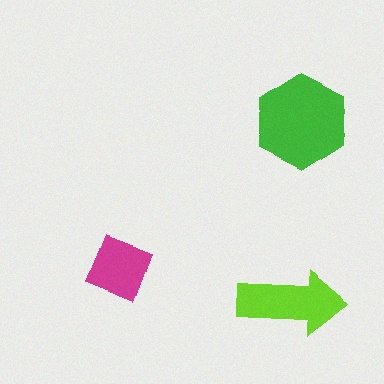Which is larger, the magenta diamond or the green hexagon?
The green hexagon.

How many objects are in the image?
There are 3 objects in the image.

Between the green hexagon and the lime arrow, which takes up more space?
The green hexagon.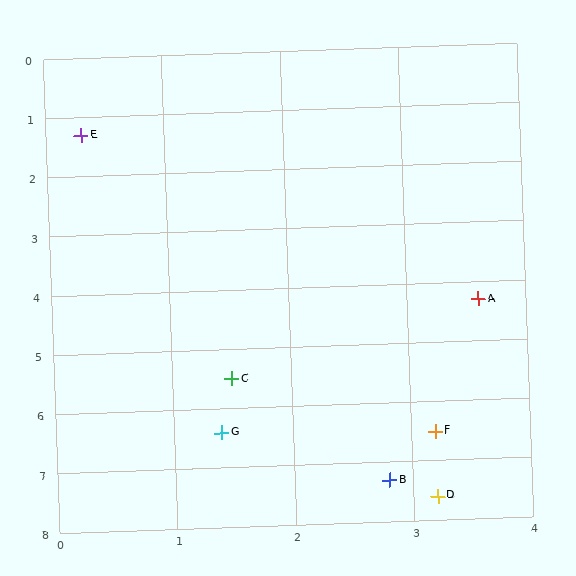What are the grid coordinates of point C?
Point C is at approximately (1.5, 5.5).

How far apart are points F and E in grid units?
Points F and E are about 6.0 grid units apart.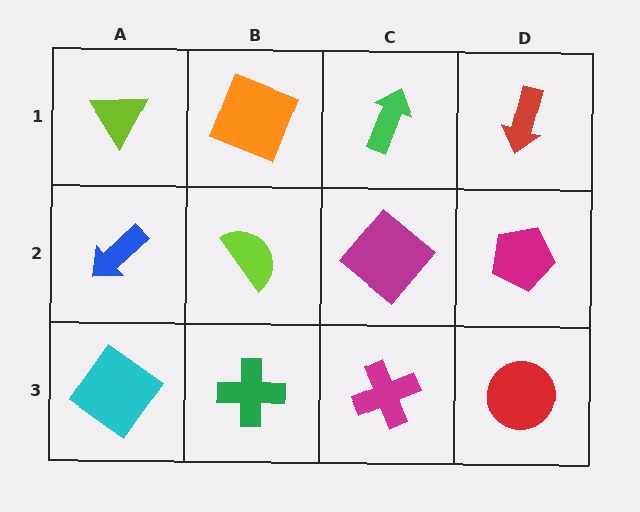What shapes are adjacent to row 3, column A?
A blue arrow (row 2, column A), a green cross (row 3, column B).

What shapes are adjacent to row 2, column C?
A green arrow (row 1, column C), a magenta cross (row 3, column C), a lime semicircle (row 2, column B), a magenta pentagon (row 2, column D).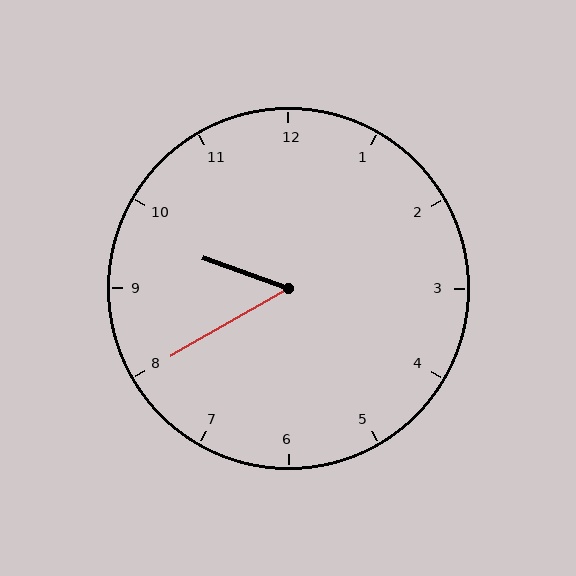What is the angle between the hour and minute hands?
Approximately 50 degrees.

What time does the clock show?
9:40.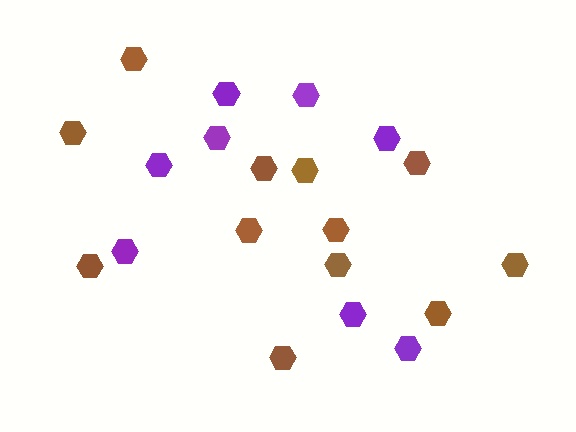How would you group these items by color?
There are 2 groups: one group of brown hexagons (12) and one group of purple hexagons (8).